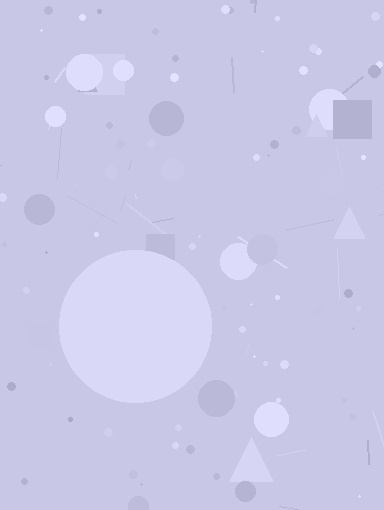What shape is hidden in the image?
A circle is hidden in the image.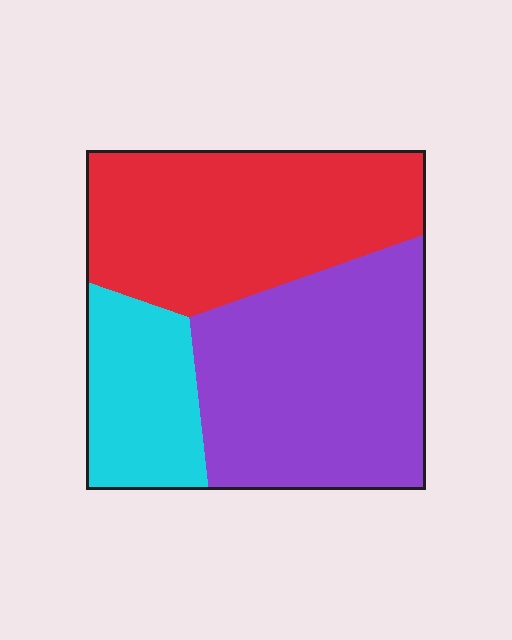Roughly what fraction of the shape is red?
Red covers about 40% of the shape.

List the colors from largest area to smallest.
From largest to smallest: purple, red, cyan.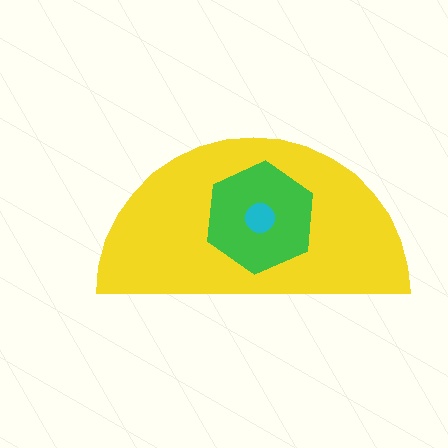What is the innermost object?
The cyan circle.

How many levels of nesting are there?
3.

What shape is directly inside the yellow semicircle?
The green hexagon.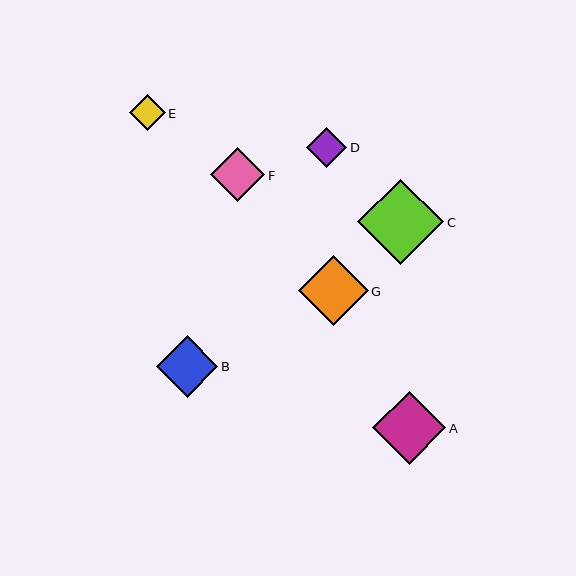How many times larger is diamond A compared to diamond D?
Diamond A is approximately 1.8 times the size of diamond D.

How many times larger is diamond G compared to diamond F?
Diamond G is approximately 1.3 times the size of diamond F.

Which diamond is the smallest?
Diamond E is the smallest with a size of approximately 35 pixels.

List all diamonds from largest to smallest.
From largest to smallest: C, A, G, B, F, D, E.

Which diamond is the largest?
Diamond C is the largest with a size of approximately 86 pixels.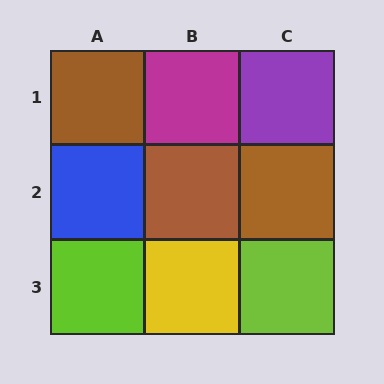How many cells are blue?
1 cell is blue.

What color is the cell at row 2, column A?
Blue.